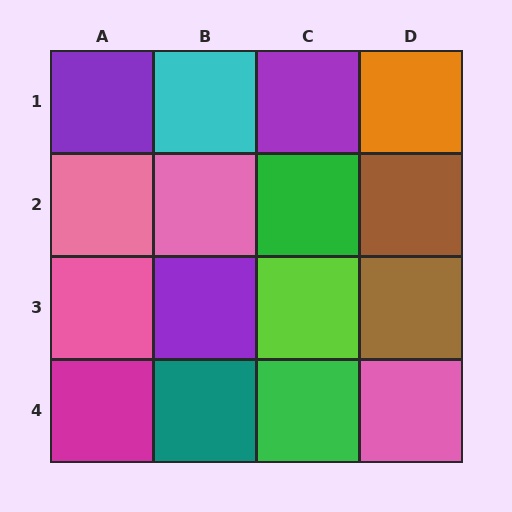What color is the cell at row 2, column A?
Pink.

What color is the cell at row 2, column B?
Pink.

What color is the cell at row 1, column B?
Cyan.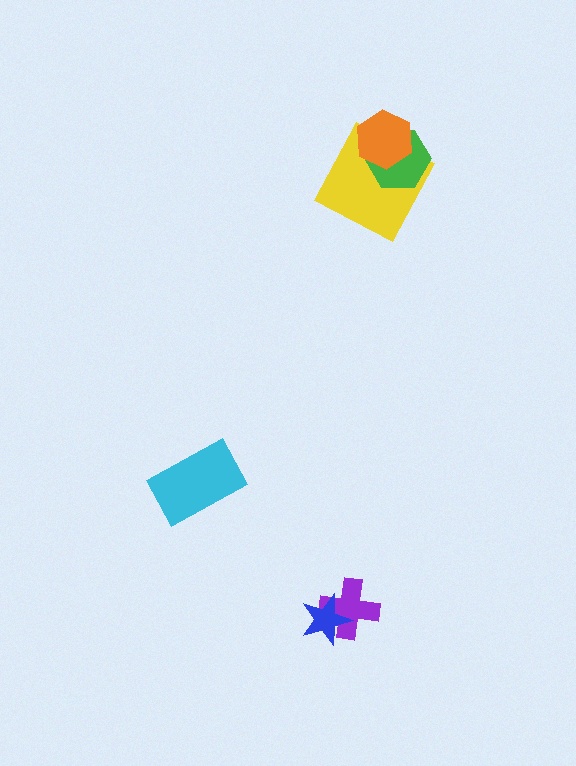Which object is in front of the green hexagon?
The orange hexagon is in front of the green hexagon.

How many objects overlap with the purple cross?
1 object overlaps with the purple cross.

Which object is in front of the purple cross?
The blue star is in front of the purple cross.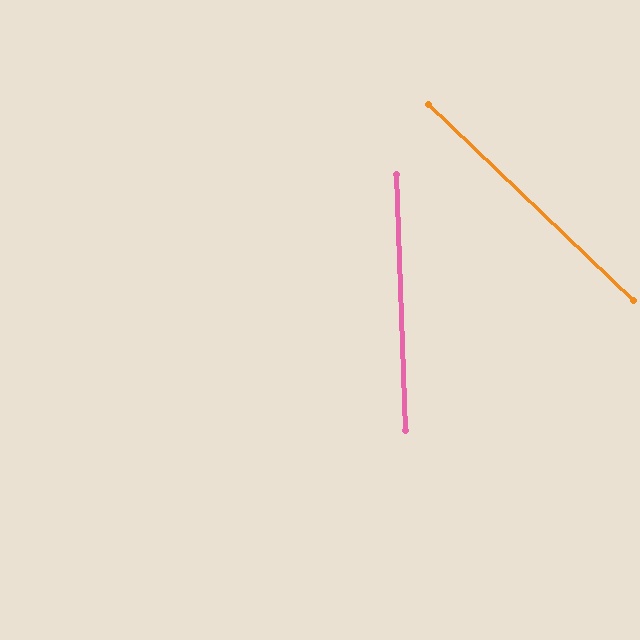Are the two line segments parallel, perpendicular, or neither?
Neither parallel nor perpendicular — they differ by about 44°.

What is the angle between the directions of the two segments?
Approximately 44 degrees.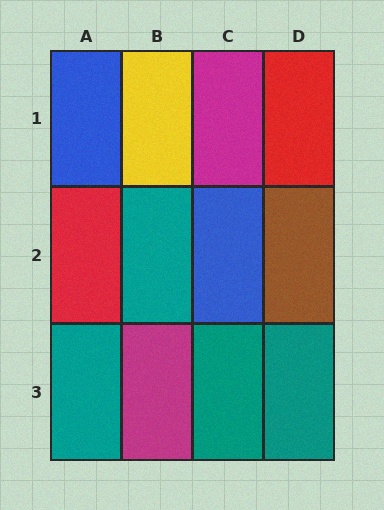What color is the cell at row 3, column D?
Teal.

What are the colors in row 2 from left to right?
Red, teal, blue, brown.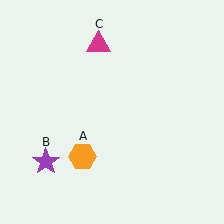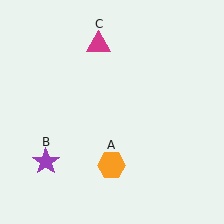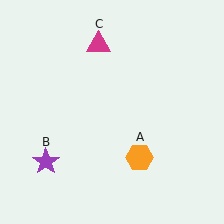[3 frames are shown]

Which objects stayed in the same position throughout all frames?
Purple star (object B) and magenta triangle (object C) remained stationary.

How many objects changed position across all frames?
1 object changed position: orange hexagon (object A).